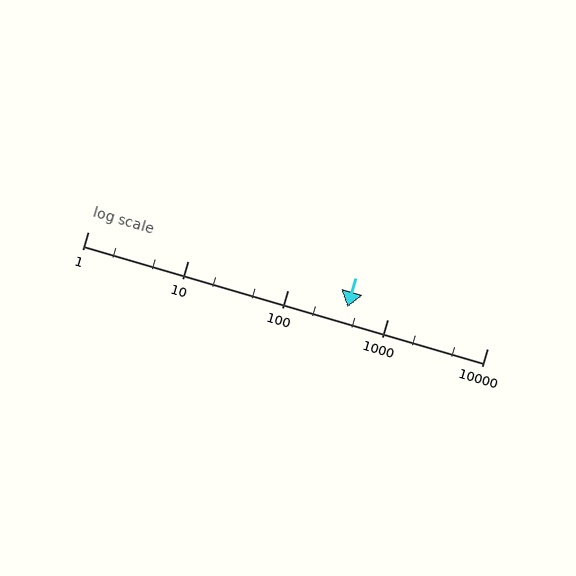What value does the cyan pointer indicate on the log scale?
The pointer indicates approximately 400.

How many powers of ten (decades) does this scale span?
The scale spans 4 decades, from 1 to 10000.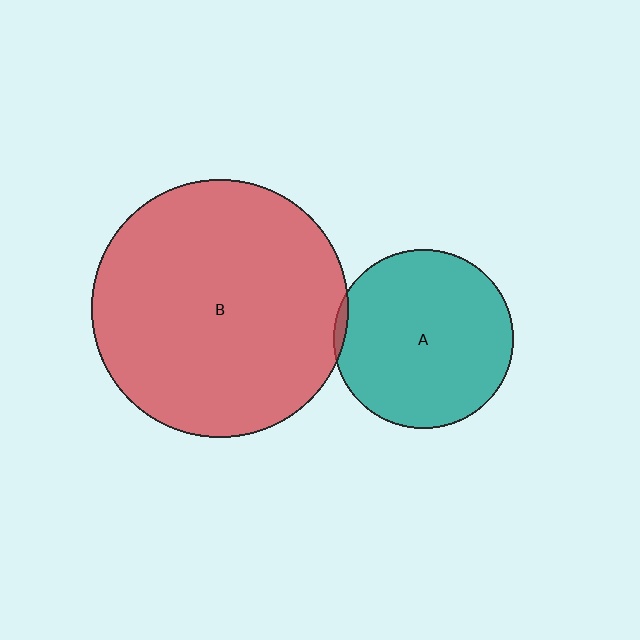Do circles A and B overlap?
Yes.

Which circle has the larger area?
Circle B (red).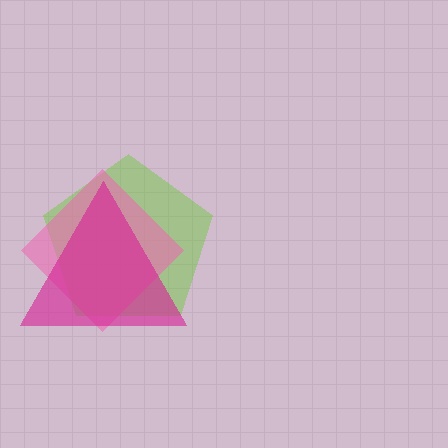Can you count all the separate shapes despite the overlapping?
Yes, there are 3 separate shapes.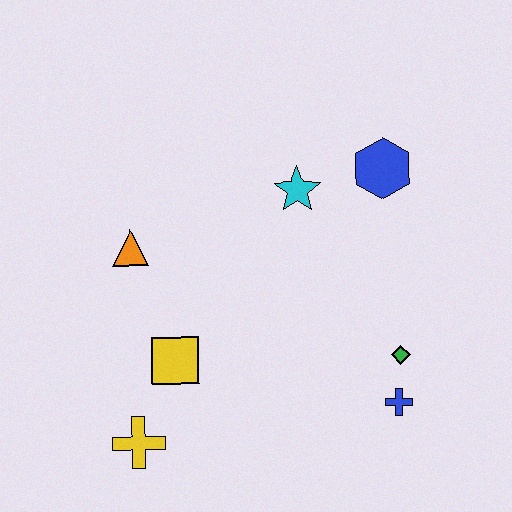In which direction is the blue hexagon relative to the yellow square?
The blue hexagon is to the right of the yellow square.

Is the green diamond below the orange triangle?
Yes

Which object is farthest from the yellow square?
The blue hexagon is farthest from the yellow square.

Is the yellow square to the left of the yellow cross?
No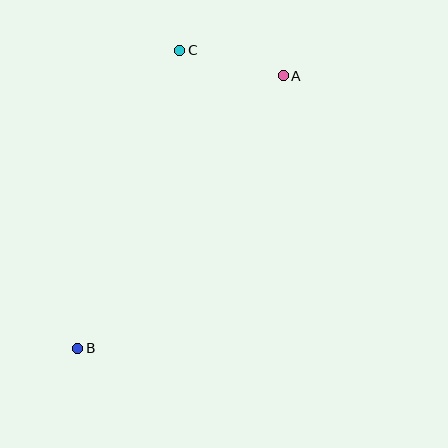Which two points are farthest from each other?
Points A and B are farthest from each other.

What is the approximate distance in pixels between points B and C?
The distance between B and C is approximately 315 pixels.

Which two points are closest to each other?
Points A and C are closest to each other.